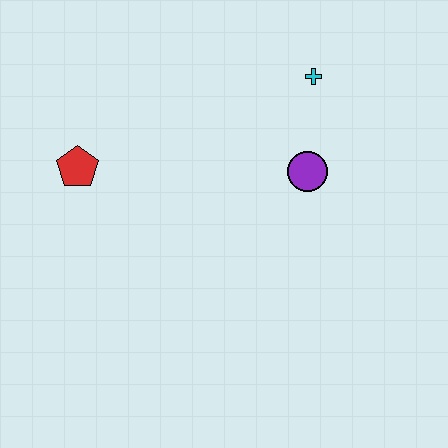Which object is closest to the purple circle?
The cyan cross is closest to the purple circle.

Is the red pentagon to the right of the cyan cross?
No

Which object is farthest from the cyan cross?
The red pentagon is farthest from the cyan cross.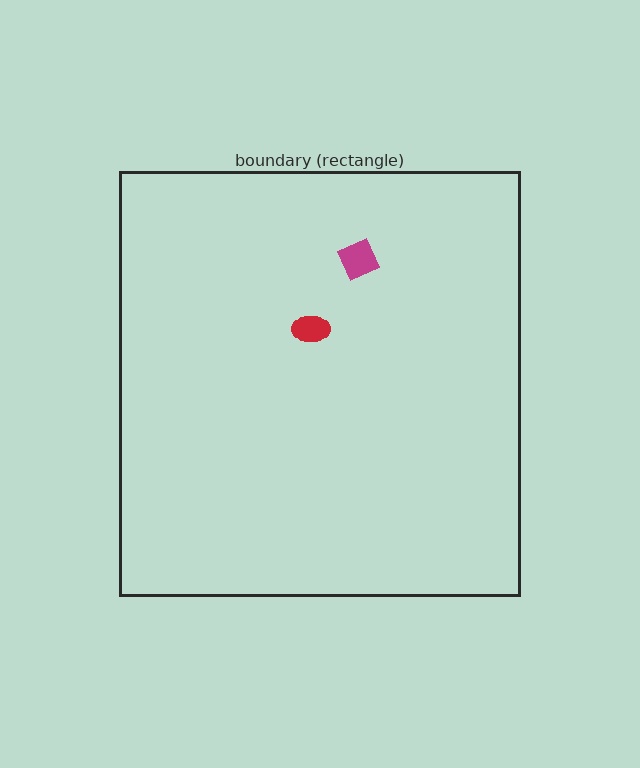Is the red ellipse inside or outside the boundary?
Inside.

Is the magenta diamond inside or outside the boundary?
Inside.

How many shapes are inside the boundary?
2 inside, 0 outside.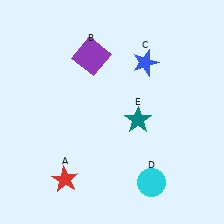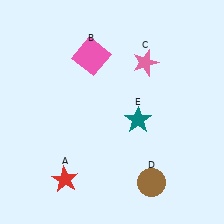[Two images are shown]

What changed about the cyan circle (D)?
In Image 1, D is cyan. In Image 2, it changed to brown.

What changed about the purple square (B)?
In Image 1, B is purple. In Image 2, it changed to pink.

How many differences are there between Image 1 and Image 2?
There are 3 differences between the two images.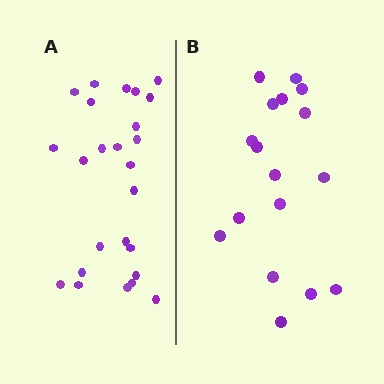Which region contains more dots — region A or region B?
Region A (the left region) has more dots.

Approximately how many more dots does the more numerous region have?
Region A has roughly 8 or so more dots than region B.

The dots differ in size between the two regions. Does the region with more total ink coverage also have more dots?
No. Region B has more total ink coverage because its dots are larger, but region A actually contains more individual dots. Total area can be misleading — the number of items is what matters here.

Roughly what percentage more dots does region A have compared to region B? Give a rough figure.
About 45% more.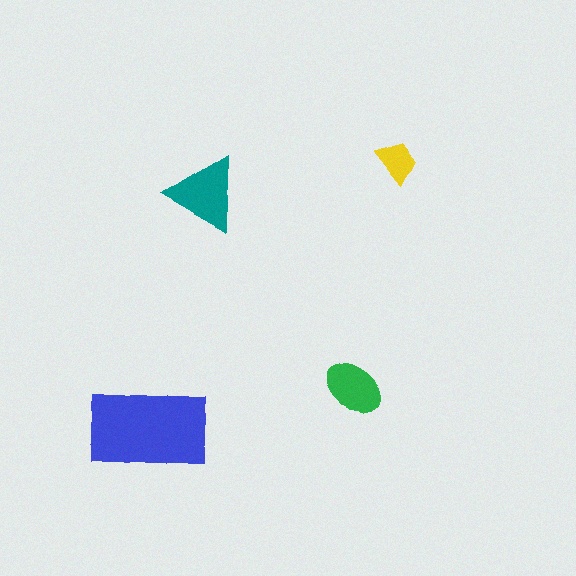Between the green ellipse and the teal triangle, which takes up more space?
The teal triangle.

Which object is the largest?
The blue rectangle.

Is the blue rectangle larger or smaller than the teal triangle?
Larger.